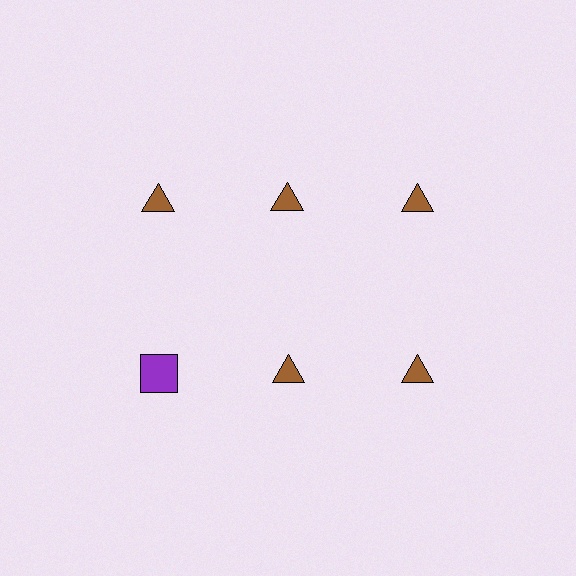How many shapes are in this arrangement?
There are 6 shapes arranged in a grid pattern.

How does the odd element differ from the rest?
It differs in both color (purple instead of brown) and shape (square instead of triangle).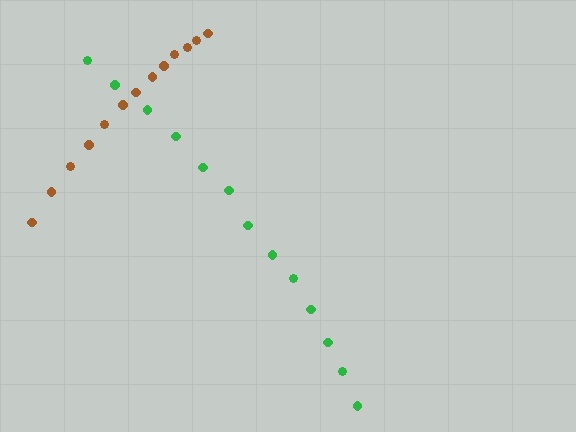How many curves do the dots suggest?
There are 2 distinct paths.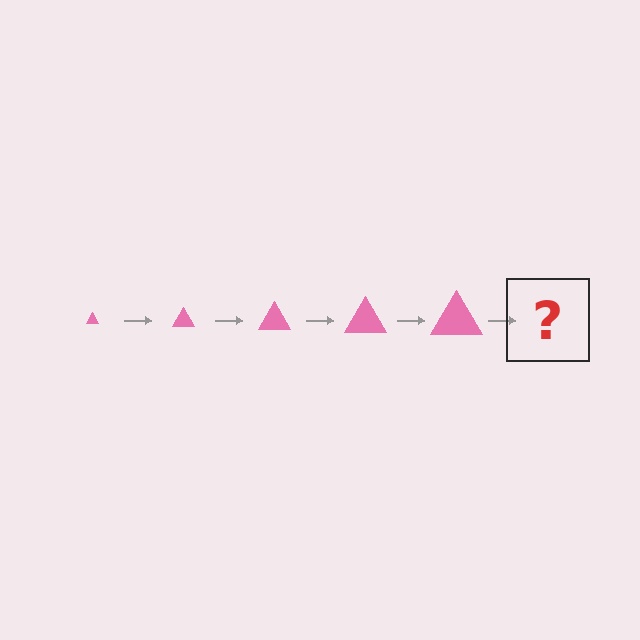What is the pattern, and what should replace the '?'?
The pattern is that the triangle gets progressively larger each step. The '?' should be a pink triangle, larger than the previous one.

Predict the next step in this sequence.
The next step is a pink triangle, larger than the previous one.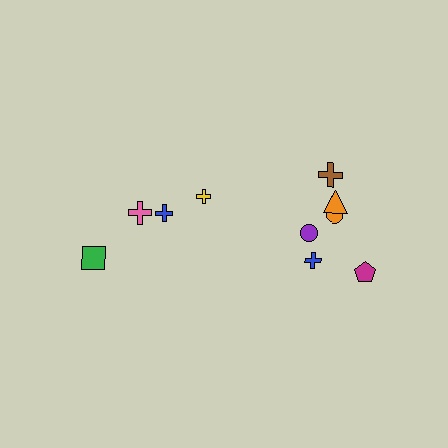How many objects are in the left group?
There are 4 objects.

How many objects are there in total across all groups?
There are 10 objects.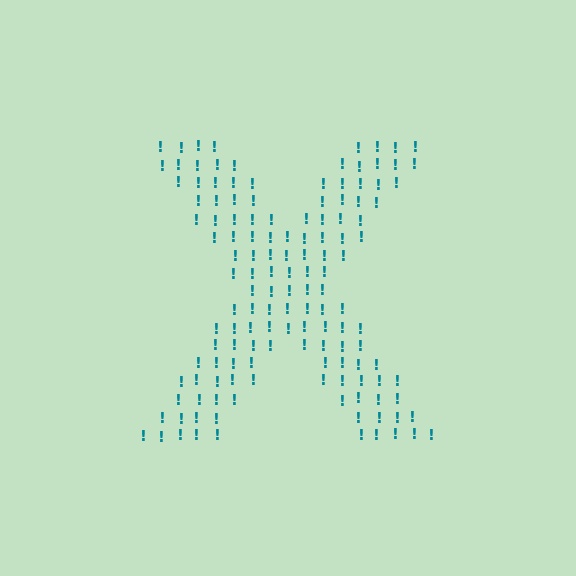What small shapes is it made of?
It is made of small exclamation marks.